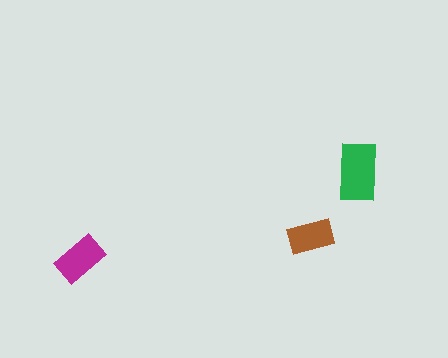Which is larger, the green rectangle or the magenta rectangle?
The green one.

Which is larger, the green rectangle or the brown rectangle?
The green one.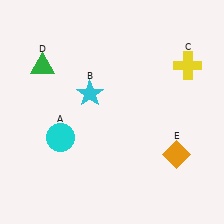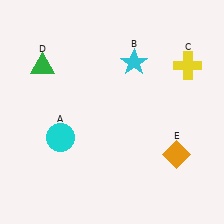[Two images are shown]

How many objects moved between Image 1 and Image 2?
1 object moved between the two images.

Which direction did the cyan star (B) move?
The cyan star (B) moved right.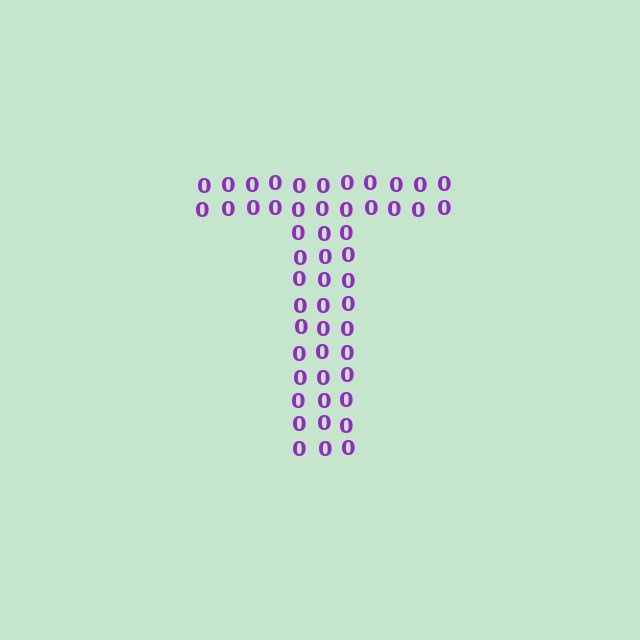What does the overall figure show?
The overall figure shows the letter T.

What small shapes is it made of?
It is made of small digit 0's.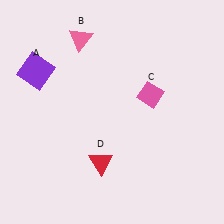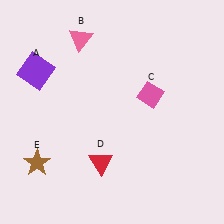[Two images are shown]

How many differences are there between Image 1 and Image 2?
There is 1 difference between the two images.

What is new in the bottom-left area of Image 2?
A brown star (E) was added in the bottom-left area of Image 2.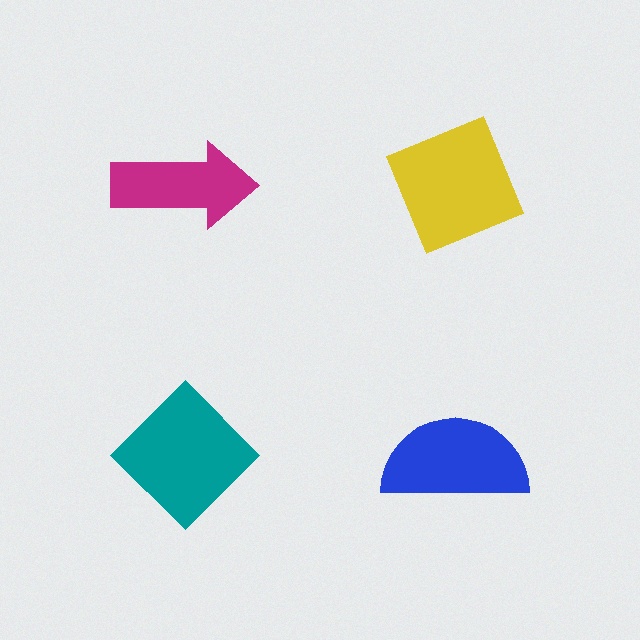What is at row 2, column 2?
A blue semicircle.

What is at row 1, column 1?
A magenta arrow.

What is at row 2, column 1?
A teal diamond.